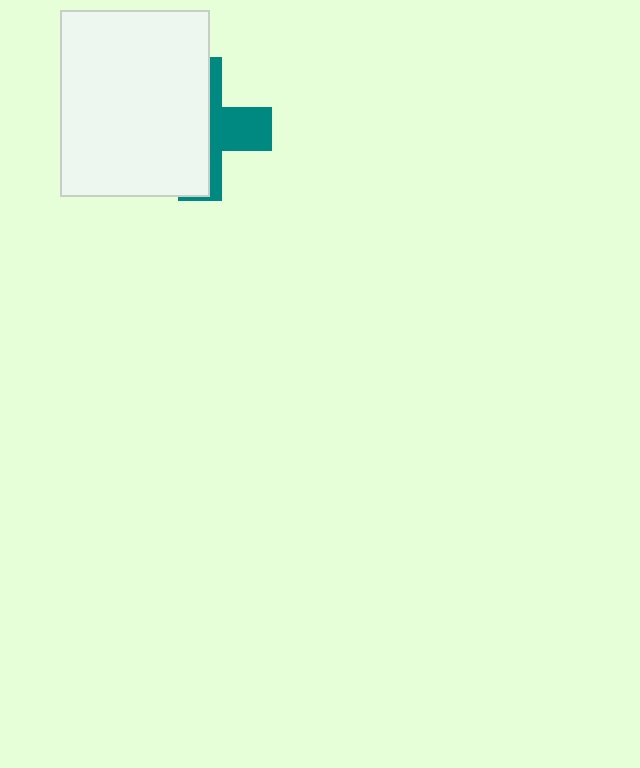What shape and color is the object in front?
The object in front is a white rectangle.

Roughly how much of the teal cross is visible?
A small part of it is visible (roughly 38%).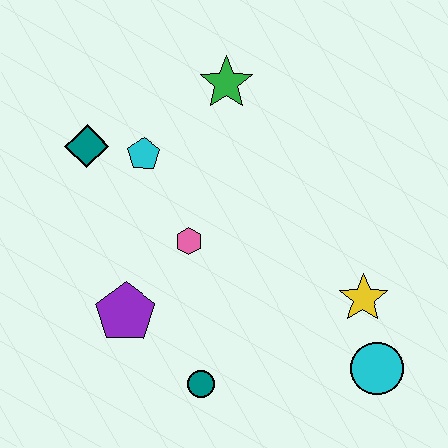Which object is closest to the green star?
The cyan pentagon is closest to the green star.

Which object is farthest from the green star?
The cyan circle is farthest from the green star.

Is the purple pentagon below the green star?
Yes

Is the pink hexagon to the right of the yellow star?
No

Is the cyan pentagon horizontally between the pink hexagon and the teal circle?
No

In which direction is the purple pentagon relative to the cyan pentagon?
The purple pentagon is below the cyan pentagon.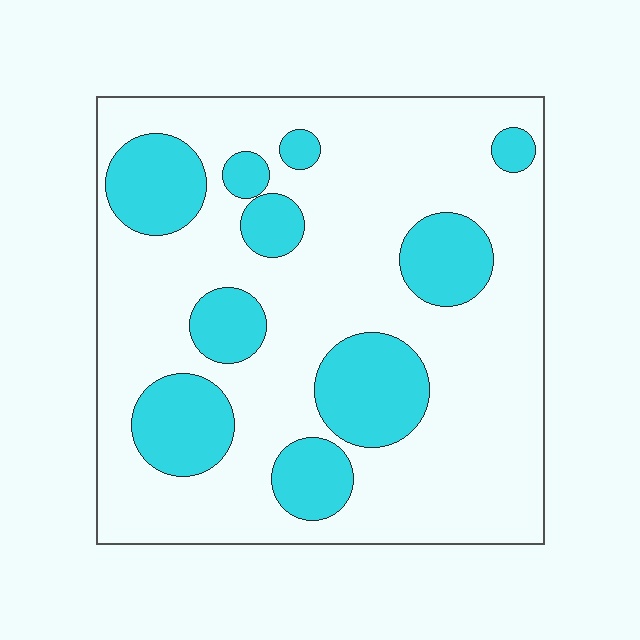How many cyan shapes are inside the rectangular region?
10.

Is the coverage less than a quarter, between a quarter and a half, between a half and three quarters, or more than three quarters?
Between a quarter and a half.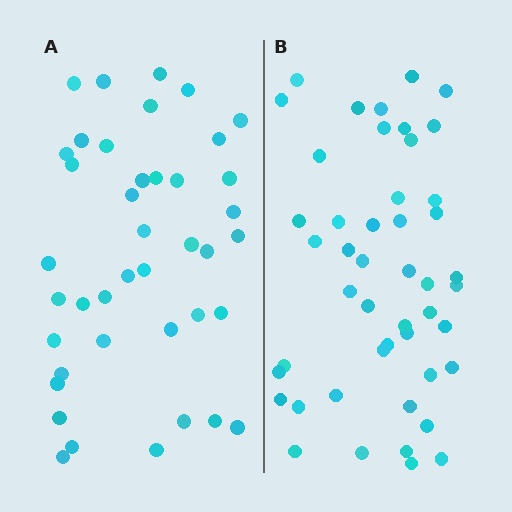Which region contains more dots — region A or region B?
Region B (the right region) has more dots.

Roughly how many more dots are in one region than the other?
Region B has about 6 more dots than region A.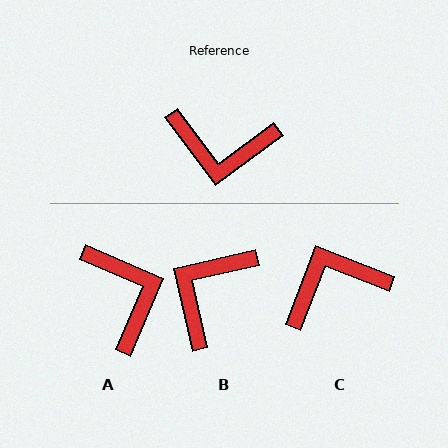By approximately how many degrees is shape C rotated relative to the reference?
Approximately 148 degrees clockwise.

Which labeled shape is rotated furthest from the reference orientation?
C, about 148 degrees away.